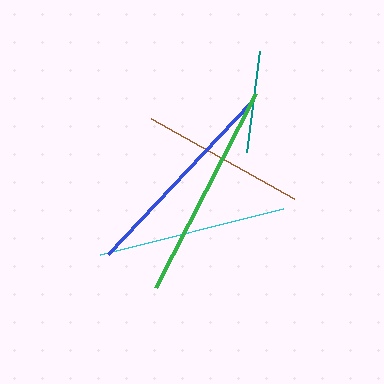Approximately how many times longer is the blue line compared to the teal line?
The blue line is approximately 2.1 times the length of the teal line.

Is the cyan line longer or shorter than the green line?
The green line is longer than the cyan line.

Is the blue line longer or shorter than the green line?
The green line is longer than the blue line.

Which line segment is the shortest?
The teal line is the shortest at approximately 101 pixels.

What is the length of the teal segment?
The teal segment is approximately 101 pixels long.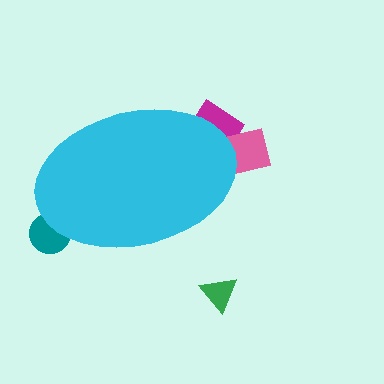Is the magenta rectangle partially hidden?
Yes, the magenta rectangle is partially hidden behind the cyan ellipse.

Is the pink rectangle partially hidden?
Yes, the pink rectangle is partially hidden behind the cyan ellipse.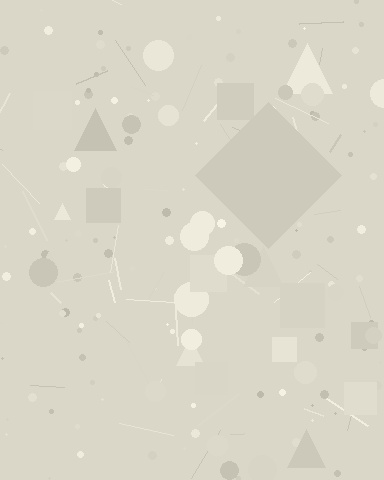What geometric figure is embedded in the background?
A diamond is embedded in the background.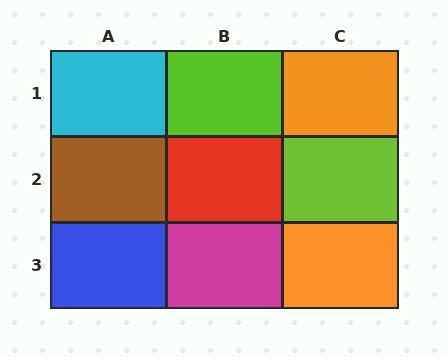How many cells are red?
1 cell is red.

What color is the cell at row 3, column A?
Blue.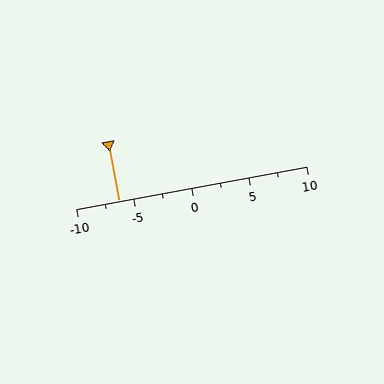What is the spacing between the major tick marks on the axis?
The major ticks are spaced 5 apart.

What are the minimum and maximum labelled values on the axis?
The axis runs from -10 to 10.